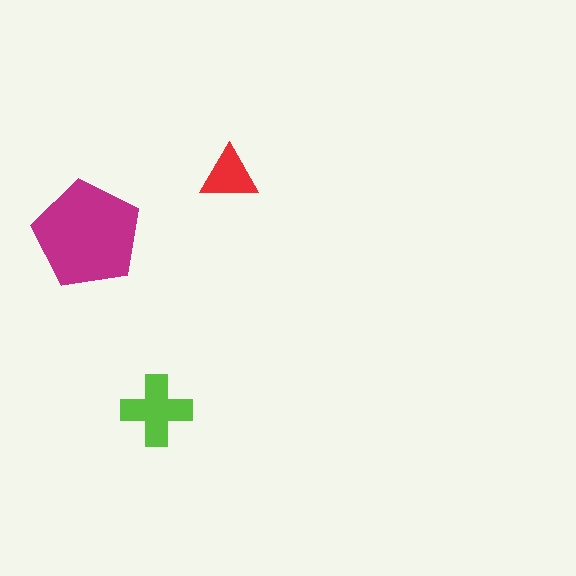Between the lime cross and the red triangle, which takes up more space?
The lime cross.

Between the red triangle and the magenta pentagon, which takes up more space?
The magenta pentagon.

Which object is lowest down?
The lime cross is bottommost.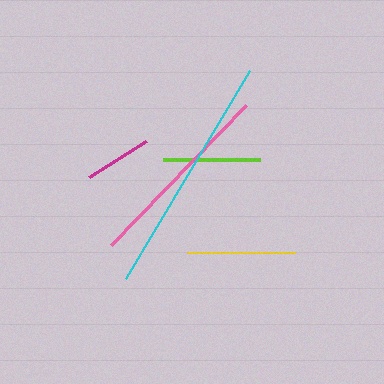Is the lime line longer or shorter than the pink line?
The pink line is longer than the lime line.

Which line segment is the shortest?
The magenta line is the shortest at approximately 68 pixels.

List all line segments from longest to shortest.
From longest to shortest: cyan, pink, yellow, lime, magenta.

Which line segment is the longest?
The cyan line is the longest at approximately 242 pixels.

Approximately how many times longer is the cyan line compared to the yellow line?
The cyan line is approximately 2.2 times the length of the yellow line.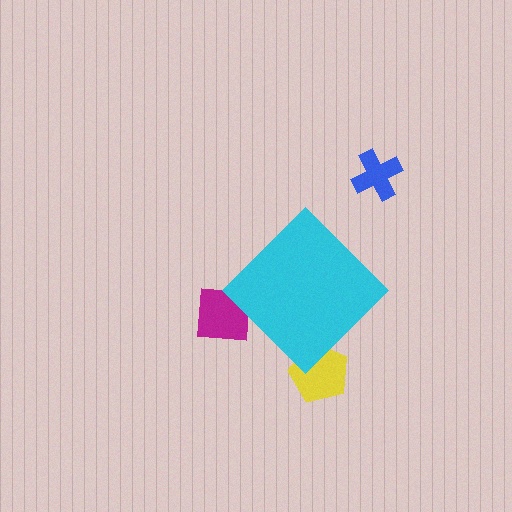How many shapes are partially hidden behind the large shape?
2 shapes are partially hidden.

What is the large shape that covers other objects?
A cyan diamond.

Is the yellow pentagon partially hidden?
Yes, the yellow pentagon is partially hidden behind the cyan diamond.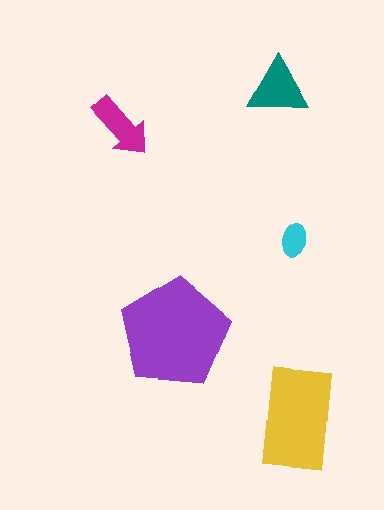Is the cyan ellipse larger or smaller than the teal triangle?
Smaller.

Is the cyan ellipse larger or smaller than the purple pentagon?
Smaller.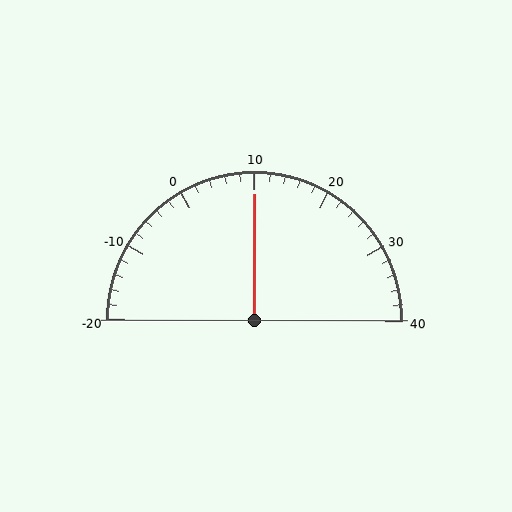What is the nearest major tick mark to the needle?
The nearest major tick mark is 10.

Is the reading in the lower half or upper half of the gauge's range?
The reading is in the upper half of the range (-20 to 40).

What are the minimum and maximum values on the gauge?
The gauge ranges from -20 to 40.